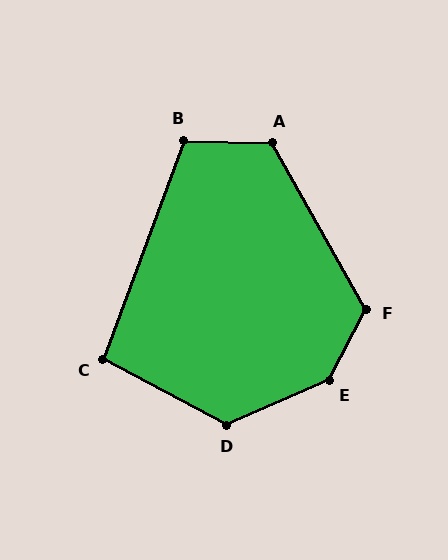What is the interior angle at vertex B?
Approximately 109 degrees (obtuse).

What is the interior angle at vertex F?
Approximately 123 degrees (obtuse).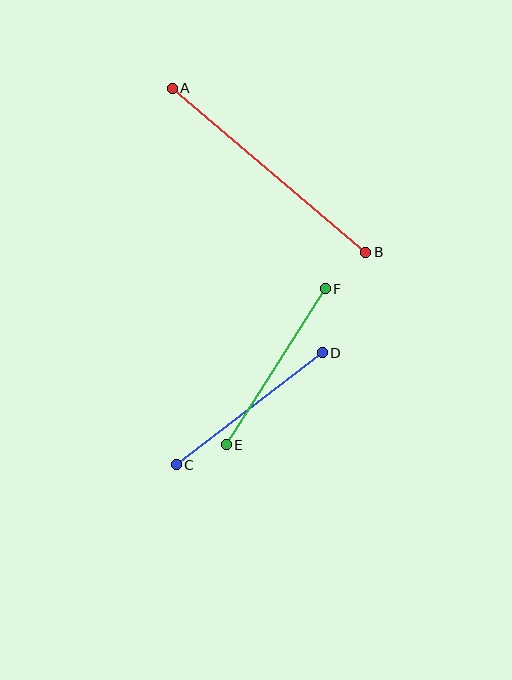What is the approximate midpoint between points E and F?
The midpoint is at approximately (276, 367) pixels.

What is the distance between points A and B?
The distance is approximately 254 pixels.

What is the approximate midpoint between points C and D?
The midpoint is at approximately (249, 409) pixels.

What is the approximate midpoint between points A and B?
The midpoint is at approximately (269, 170) pixels.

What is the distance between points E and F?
The distance is approximately 185 pixels.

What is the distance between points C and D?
The distance is approximately 184 pixels.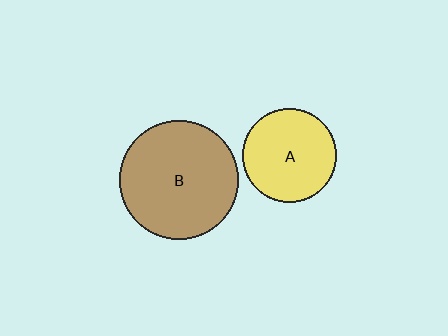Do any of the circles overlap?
No, none of the circles overlap.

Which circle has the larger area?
Circle B (brown).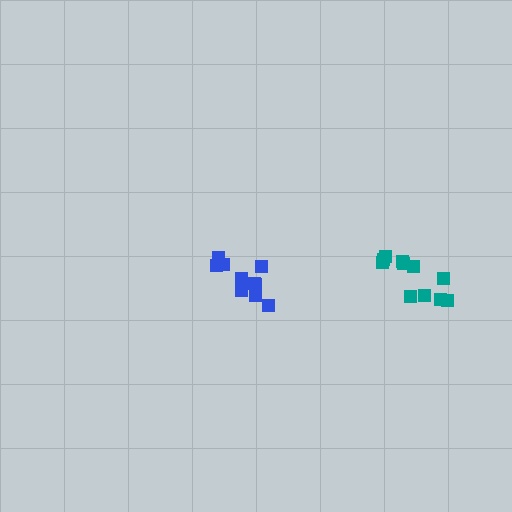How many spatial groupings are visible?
There are 2 spatial groupings.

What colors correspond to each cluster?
The clusters are colored: blue, teal.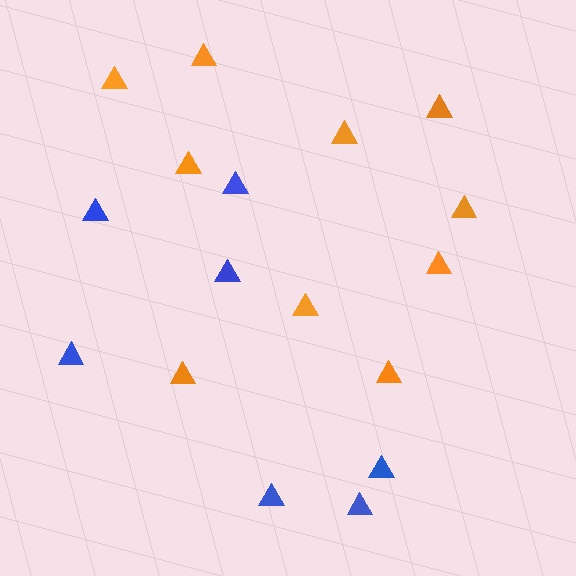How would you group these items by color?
There are 2 groups: one group of orange triangles (10) and one group of blue triangles (7).